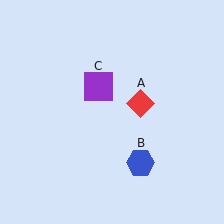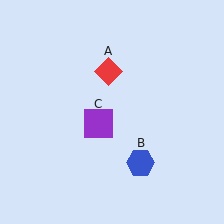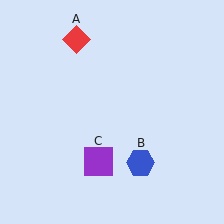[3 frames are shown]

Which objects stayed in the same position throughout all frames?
Blue hexagon (object B) remained stationary.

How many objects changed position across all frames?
2 objects changed position: red diamond (object A), purple square (object C).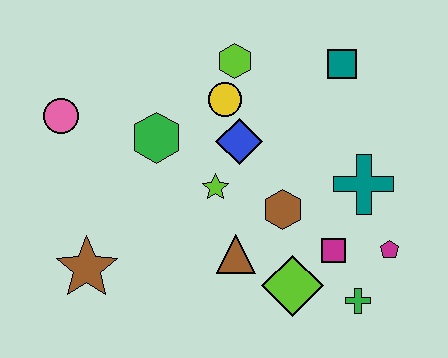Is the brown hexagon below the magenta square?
No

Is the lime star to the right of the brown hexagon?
No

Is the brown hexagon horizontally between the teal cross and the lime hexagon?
Yes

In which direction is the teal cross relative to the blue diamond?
The teal cross is to the right of the blue diamond.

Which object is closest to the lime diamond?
The magenta square is closest to the lime diamond.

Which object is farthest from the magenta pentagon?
The pink circle is farthest from the magenta pentagon.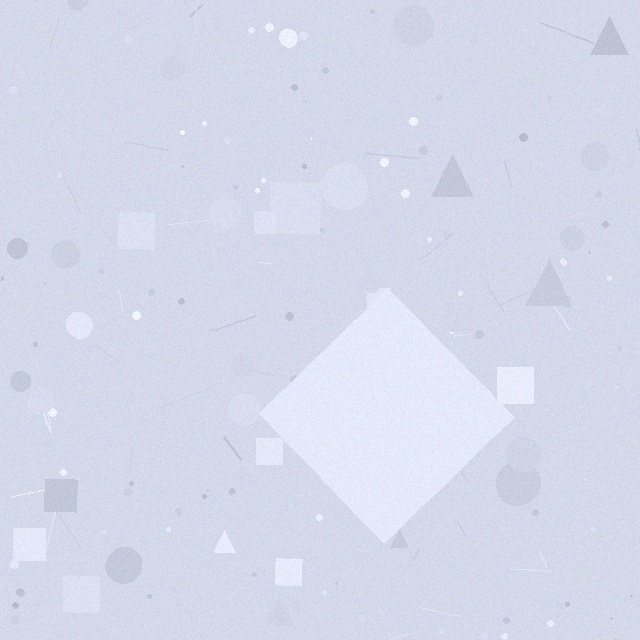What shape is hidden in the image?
A diamond is hidden in the image.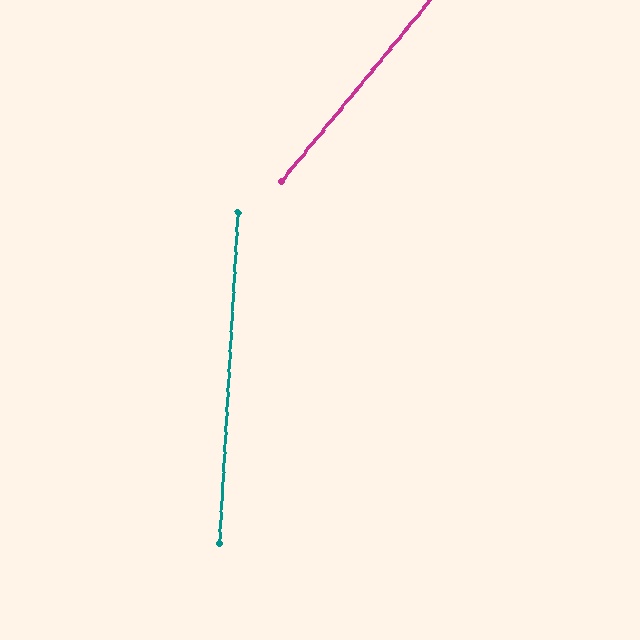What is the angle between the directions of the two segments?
Approximately 36 degrees.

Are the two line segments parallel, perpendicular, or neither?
Neither parallel nor perpendicular — they differ by about 36°.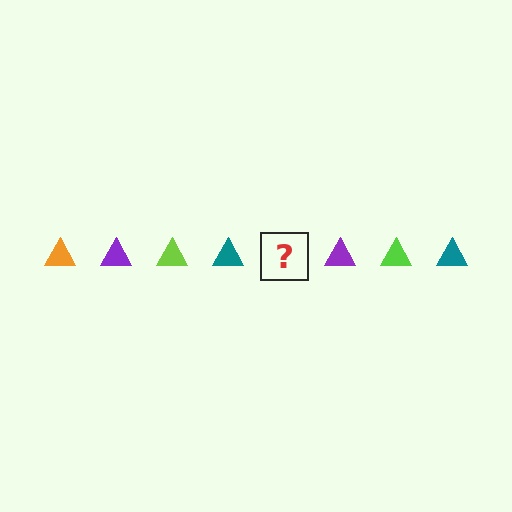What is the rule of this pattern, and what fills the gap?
The rule is that the pattern cycles through orange, purple, lime, teal triangles. The gap should be filled with an orange triangle.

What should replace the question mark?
The question mark should be replaced with an orange triangle.